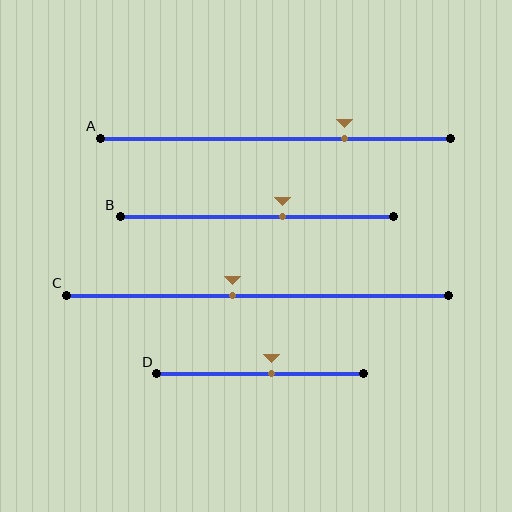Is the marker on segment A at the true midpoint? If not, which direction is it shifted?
No, the marker on segment A is shifted to the right by about 20% of the segment length.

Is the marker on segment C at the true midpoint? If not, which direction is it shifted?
No, the marker on segment C is shifted to the left by about 7% of the segment length.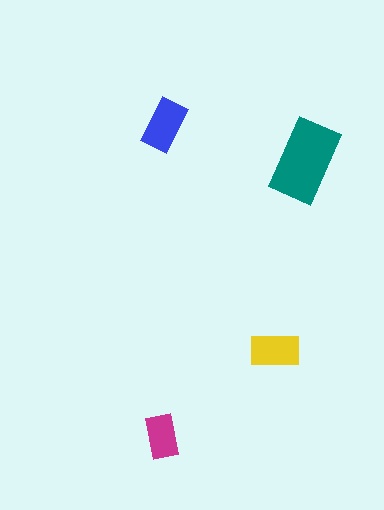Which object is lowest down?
The magenta rectangle is bottommost.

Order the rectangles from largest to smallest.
the teal one, the blue one, the yellow one, the magenta one.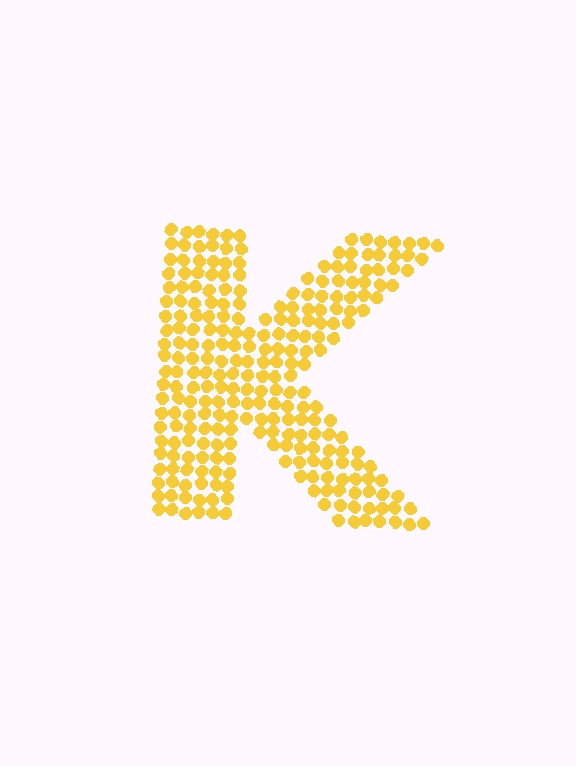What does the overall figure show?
The overall figure shows the letter K.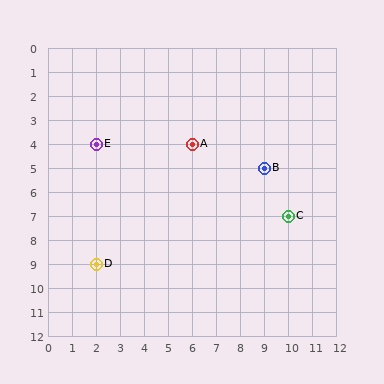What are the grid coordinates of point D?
Point D is at grid coordinates (2, 9).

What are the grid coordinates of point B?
Point B is at grid coordinates (9, 5).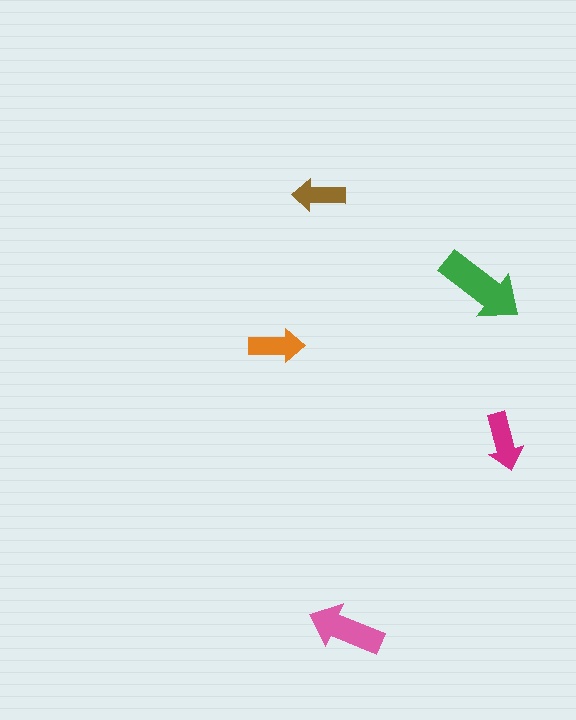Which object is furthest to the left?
The orange arrow is leftmost.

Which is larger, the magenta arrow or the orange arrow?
The magenta one.